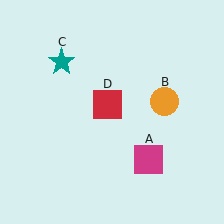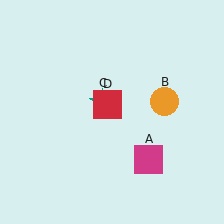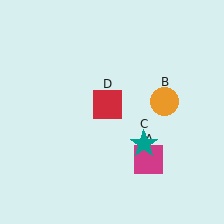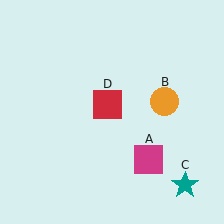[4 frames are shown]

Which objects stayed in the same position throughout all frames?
Magenta square (object A) and orange circle (object B) and red square (object D) remained stationary.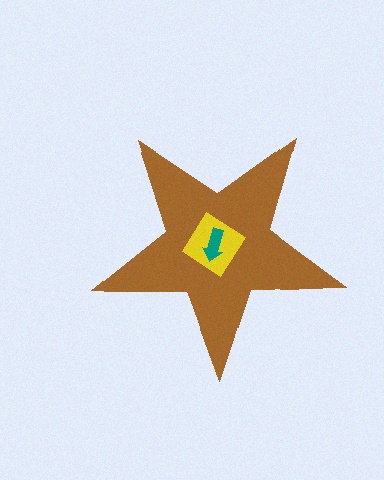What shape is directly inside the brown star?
The yellow diamond.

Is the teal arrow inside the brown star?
Yes.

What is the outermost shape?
The brown star.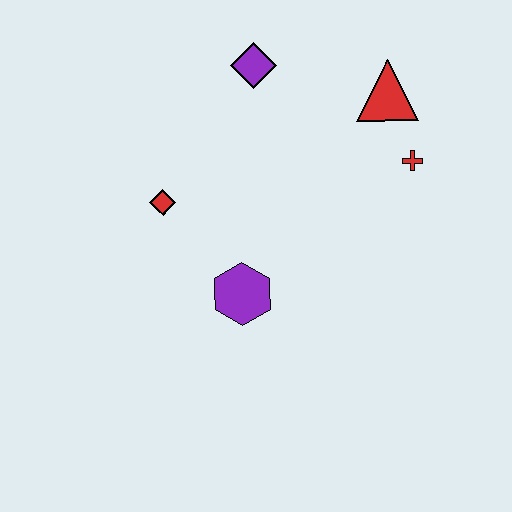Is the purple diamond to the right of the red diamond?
Yes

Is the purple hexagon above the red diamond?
No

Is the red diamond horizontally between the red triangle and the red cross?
No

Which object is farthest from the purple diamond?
The purple hexagon is farthest from the purple diamond.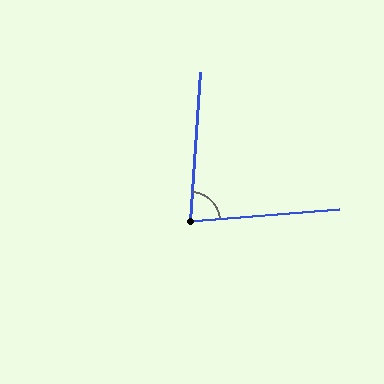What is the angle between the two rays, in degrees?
Approximately 81 degrees.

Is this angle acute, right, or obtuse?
It is acute.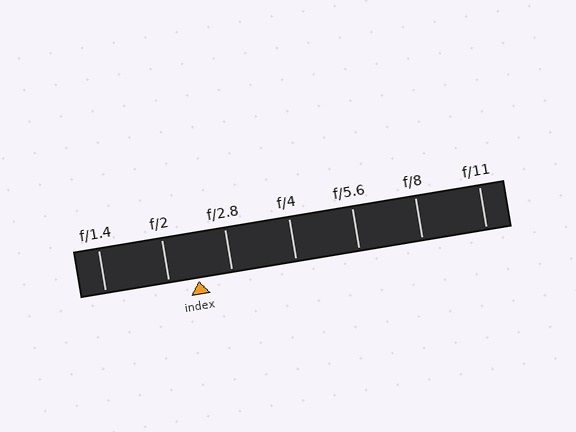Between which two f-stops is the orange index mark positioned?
The index mark is between f/2 and f/2.8.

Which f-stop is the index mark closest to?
The index mark is closest to f/2.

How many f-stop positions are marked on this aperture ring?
There are 7 f-stop positions marked.